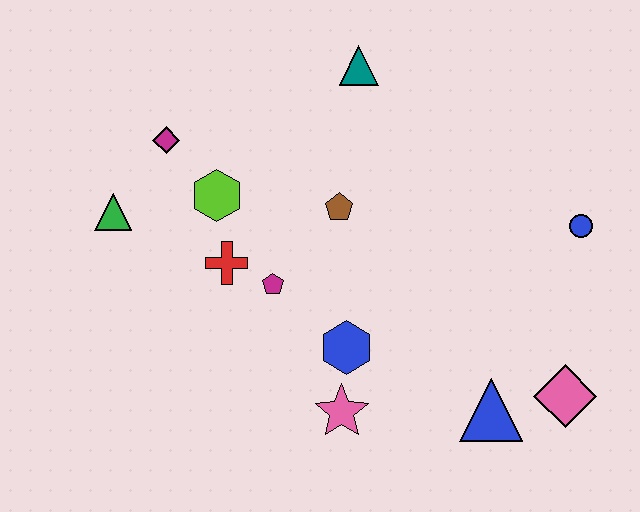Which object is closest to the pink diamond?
The blue triangle is closest to the pink diamond.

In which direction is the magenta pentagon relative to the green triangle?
The magenta pentagon is to the right of the green triangle.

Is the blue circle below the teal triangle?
Yes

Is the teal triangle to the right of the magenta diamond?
Yes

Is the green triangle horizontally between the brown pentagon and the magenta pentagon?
No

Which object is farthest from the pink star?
The teal triangle is farthest from the pink star.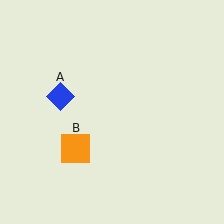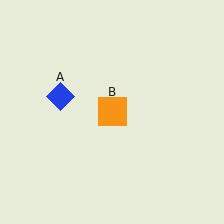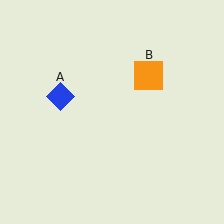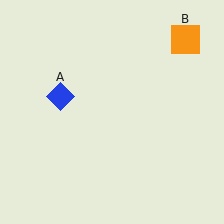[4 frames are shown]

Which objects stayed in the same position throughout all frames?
Blue diamond (object A) remained stationary.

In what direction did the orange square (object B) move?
The orange square (object B) moved up and to the right.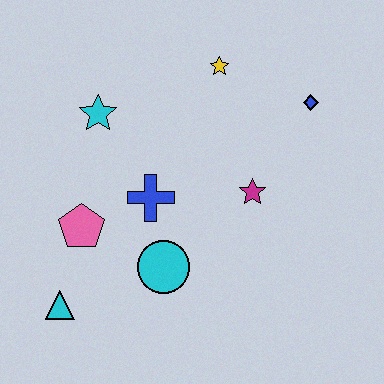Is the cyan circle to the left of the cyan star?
No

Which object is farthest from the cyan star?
The blue diamond is farthest from the cyan star.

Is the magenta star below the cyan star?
Yes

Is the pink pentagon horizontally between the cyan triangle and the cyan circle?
Yes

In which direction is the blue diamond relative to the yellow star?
The blue diamond is to the right of the yellow star.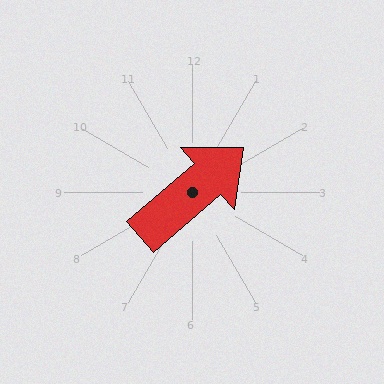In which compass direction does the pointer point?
Northeast.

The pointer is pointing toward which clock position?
Roughly 2 o'clock.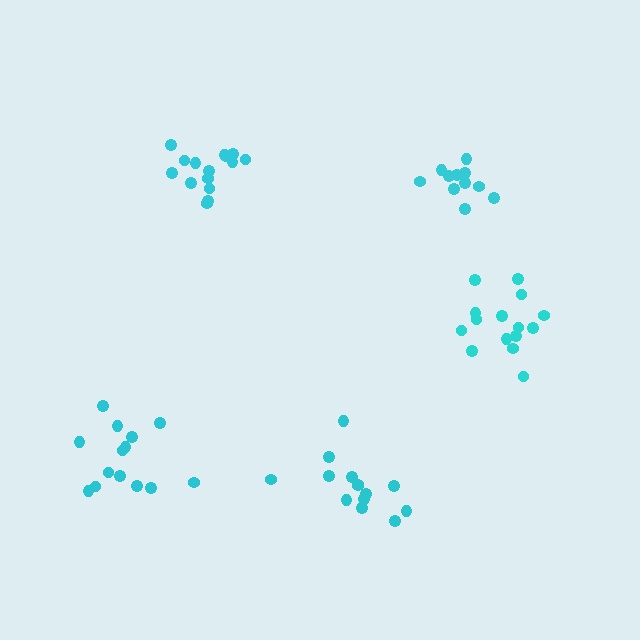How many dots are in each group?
Group 1: 15 dots, Group 2: 14 dots, Group 3: 14 dots, Group 4: 11 dots, Group 5: 15 dots (69 total).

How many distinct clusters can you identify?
There are 5 distinct clusters.